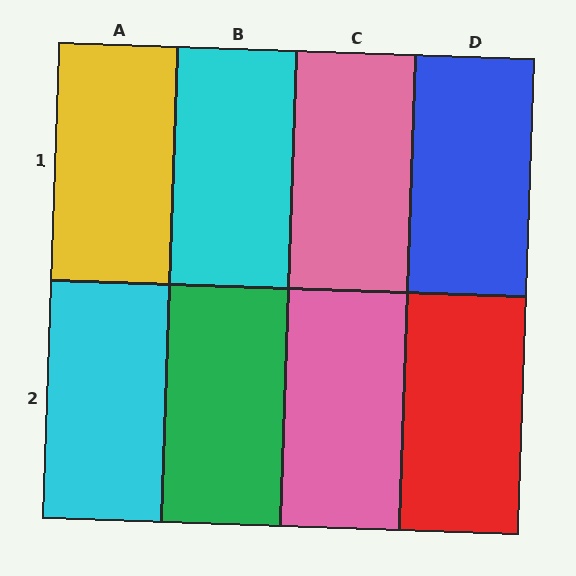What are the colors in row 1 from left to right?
Yellow, cyan, pink, blue.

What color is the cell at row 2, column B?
Green.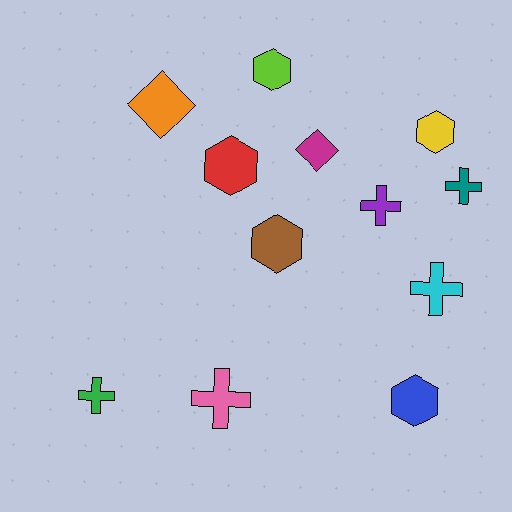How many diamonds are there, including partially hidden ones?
There are 2 diamonds.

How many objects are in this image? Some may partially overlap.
There are 12 objects.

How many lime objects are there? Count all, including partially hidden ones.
There is 1 lime object.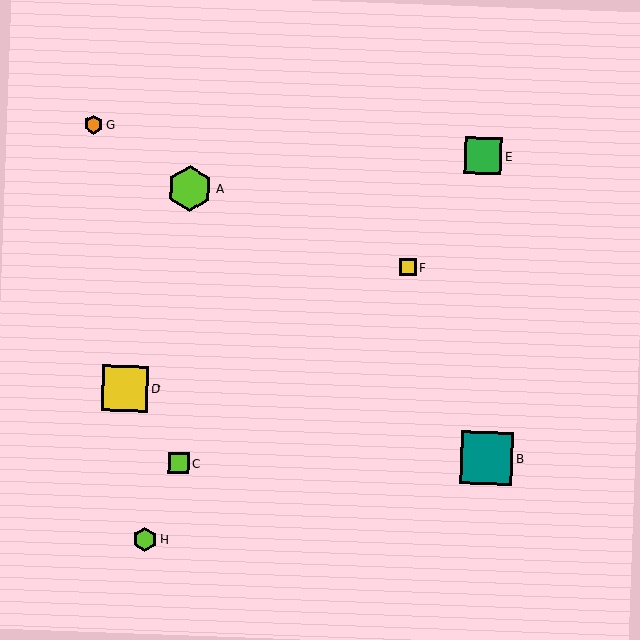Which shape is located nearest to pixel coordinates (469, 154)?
The green square (labeled E) at (483, 156) is nearest to that location.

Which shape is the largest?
The teal square (labeled B) is the largest.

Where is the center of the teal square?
The center of the teal square is at (487, 458).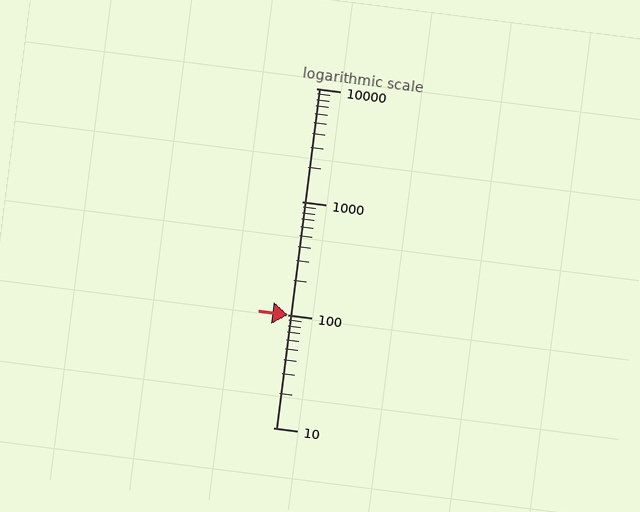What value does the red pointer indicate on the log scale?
The pointer indicates approximately 100.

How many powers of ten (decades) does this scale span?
The scale spans 3 decades, from 10 to 10000.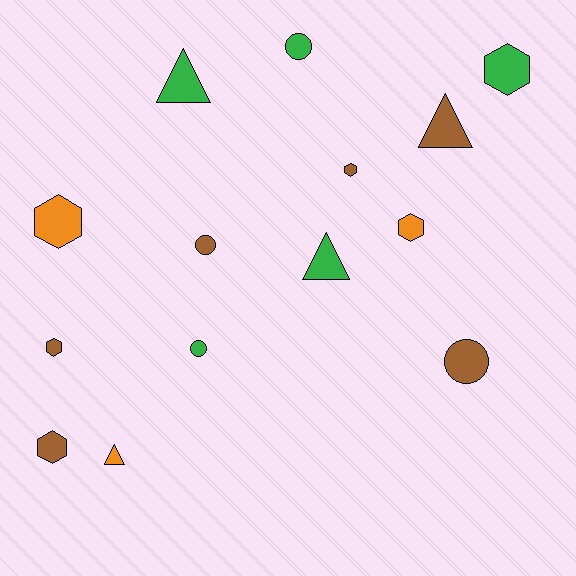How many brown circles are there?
There are 2 brown circles.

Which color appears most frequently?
Brown, with 6 objects.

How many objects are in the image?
There are 14 objects.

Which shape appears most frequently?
Hexagon, with 6 objects.